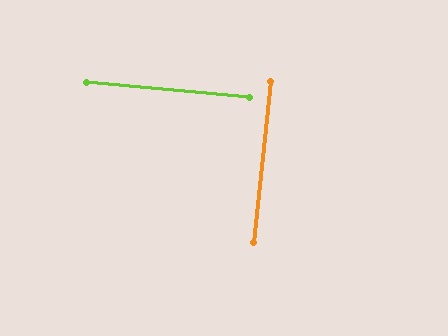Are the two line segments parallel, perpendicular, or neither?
Perpendicular — they meet at approximately 89°.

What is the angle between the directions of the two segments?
Approximately 89 degrees.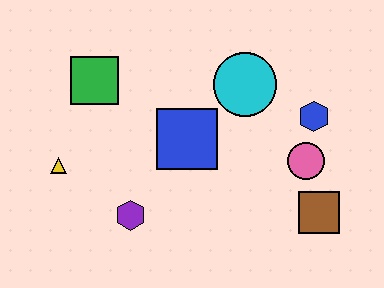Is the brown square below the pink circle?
Yes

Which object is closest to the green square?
The yellow triangle is closest to the green square.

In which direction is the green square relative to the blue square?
The green square is to the left of the blue square.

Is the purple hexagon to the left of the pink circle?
Yes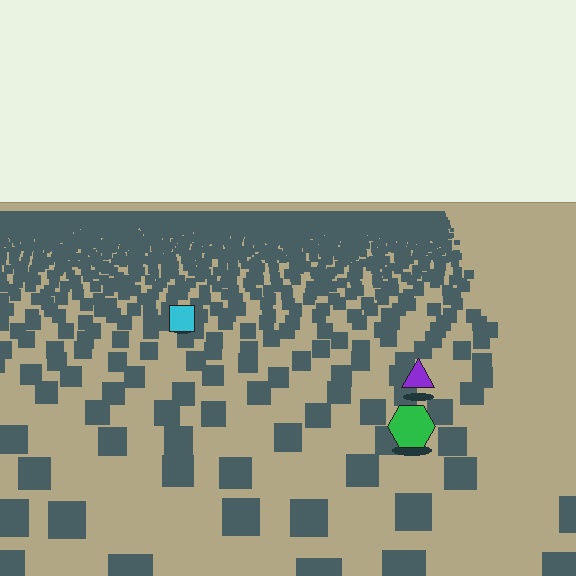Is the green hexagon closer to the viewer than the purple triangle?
Yes. The green hexagon is closer — you can tell from the texture gradient: the ground texture is coarser near it.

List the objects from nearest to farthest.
From nearest to farthest: the green hexagon, the purple triangle, the cyan square.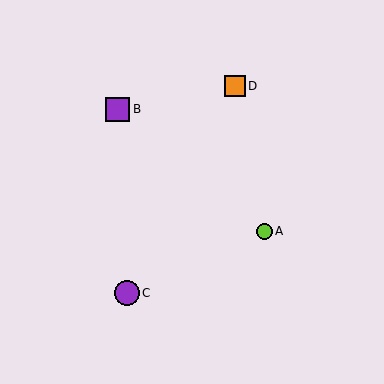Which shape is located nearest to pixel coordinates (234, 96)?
The orange square (labeled D) at (235, 86) is nearest to that location.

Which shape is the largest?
The purple circle (labeled C) is the largest.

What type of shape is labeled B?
Shape B is a purple square.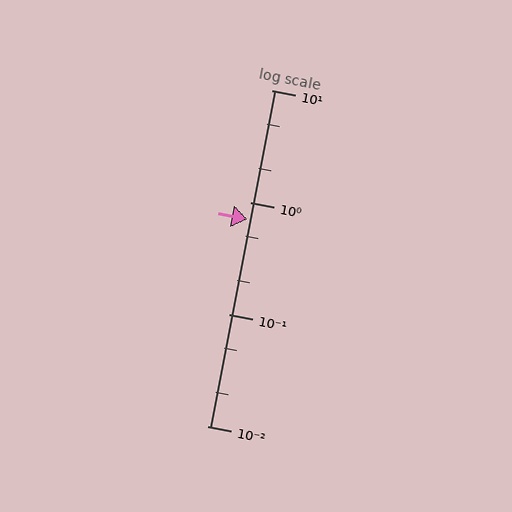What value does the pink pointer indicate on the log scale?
The pointer indicates approximately 0.7.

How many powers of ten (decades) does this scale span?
The scale spans 3 decades, from 0.01 to 10.